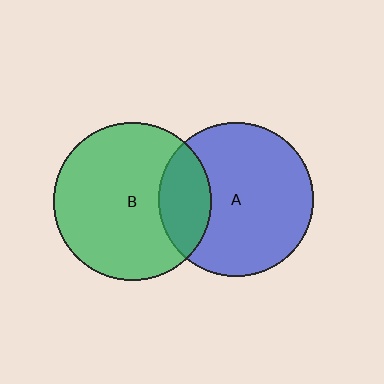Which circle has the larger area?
Circle B (green).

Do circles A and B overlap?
Yes.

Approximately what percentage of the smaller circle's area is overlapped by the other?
Approximately 25%.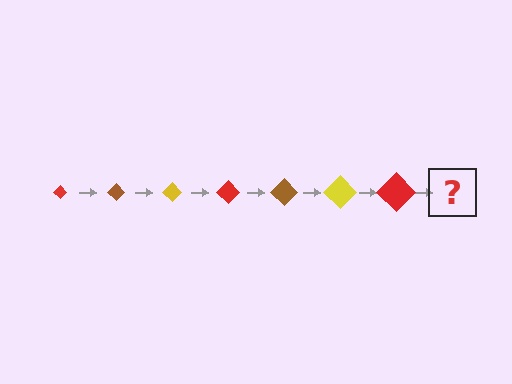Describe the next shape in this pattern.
It should be a brown diamond, larger than the previous one.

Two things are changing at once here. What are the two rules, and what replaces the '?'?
The two rules are that the diamond grows larger each step and the color cycles through red, brown, and yellow. The '?' should be a brown diamond, larger than the previous one.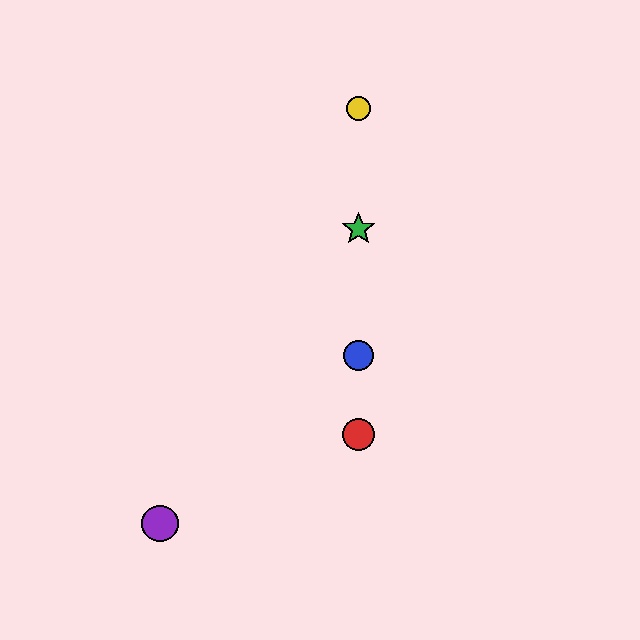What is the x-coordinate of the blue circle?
The blue circle is at x≈358.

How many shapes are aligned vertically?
4 shapes (the red circle, the blue circle, the green star, the yellow circle) are aligned vertically.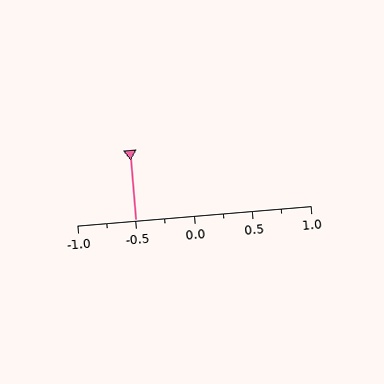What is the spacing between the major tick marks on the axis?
The major ticks are spaced 0.5 apart.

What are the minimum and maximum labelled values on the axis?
The axis runs from -1.0 to 1.0.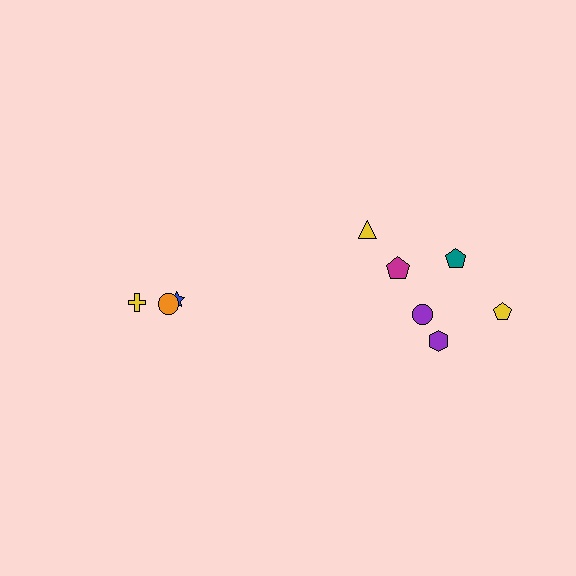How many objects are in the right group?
There are 6 objects.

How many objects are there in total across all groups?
There are 9 objects.